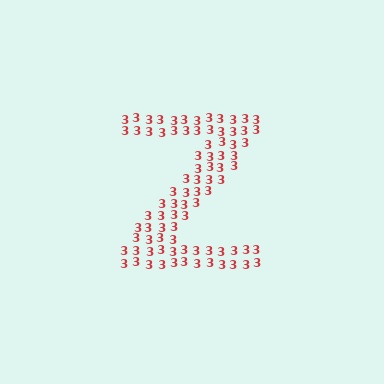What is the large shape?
The large shape is the letter Z.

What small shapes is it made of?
It is made of small digit 3's.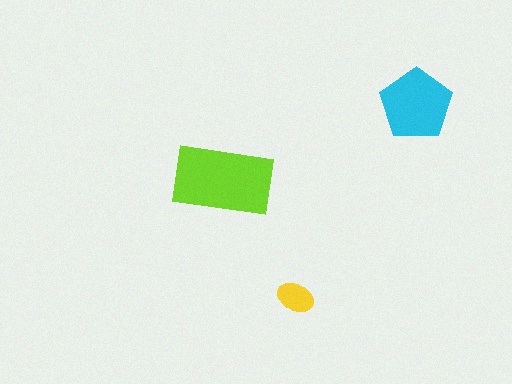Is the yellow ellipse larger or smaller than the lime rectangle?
Smaller.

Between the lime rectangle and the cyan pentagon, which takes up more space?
The lime rectangle.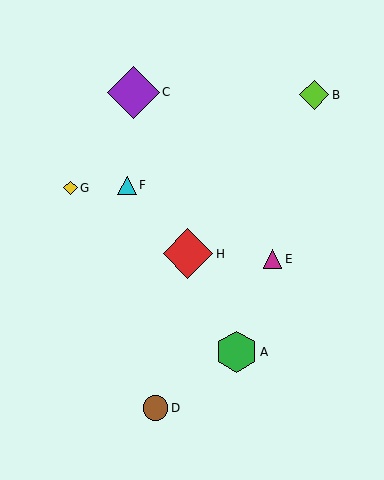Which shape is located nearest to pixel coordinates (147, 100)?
The purple diamond (labeled C) at (134, 92) is nearest to that location.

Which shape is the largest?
The purple diamond (labeled C) is the largest.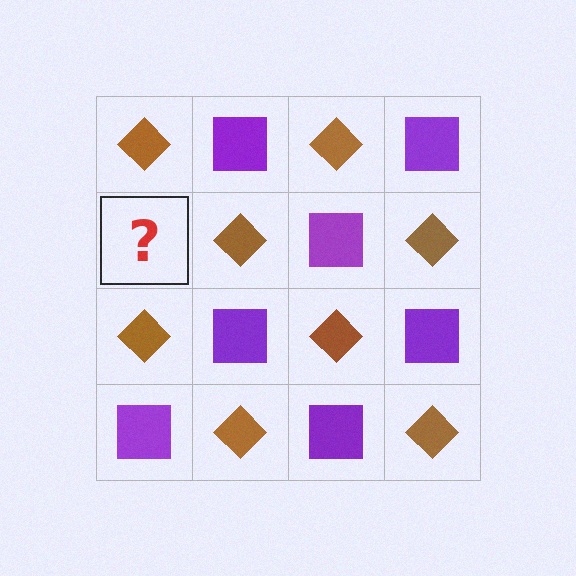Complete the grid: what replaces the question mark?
The question mark should be replaced with a purple square.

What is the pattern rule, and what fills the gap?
The rule is that it alternates brown diamond and purple square in a checkerboard pattern. The gap should be filled with a purple square.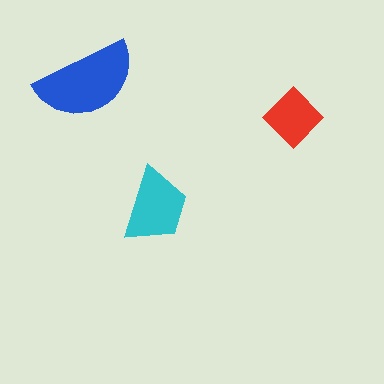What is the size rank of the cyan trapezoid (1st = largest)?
2nd.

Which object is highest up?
The blue semicircle is topmost.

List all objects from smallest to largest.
The red diamond, the cyan trapezoid, the blue semicircle.